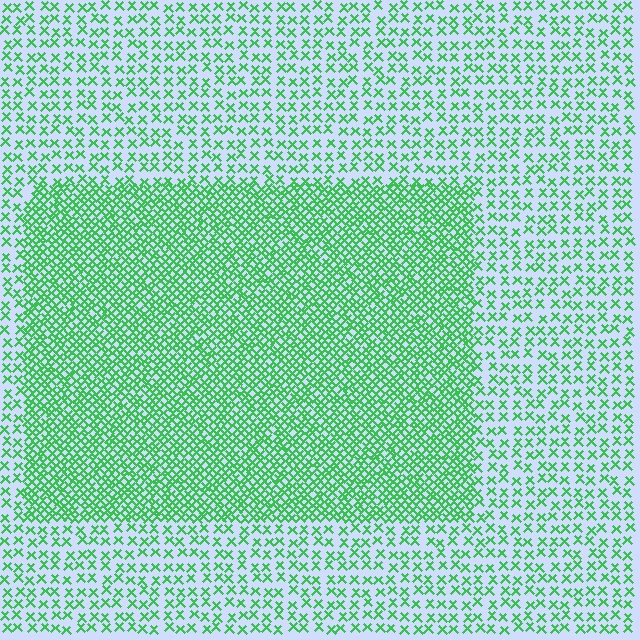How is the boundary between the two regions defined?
The boundary is defined by a change in element density (approximately 2.4x ratio). All elements are the same color, size, and shape.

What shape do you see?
I see a rectangle.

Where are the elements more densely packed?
The elements are more densely packed inside the rectangle boundary.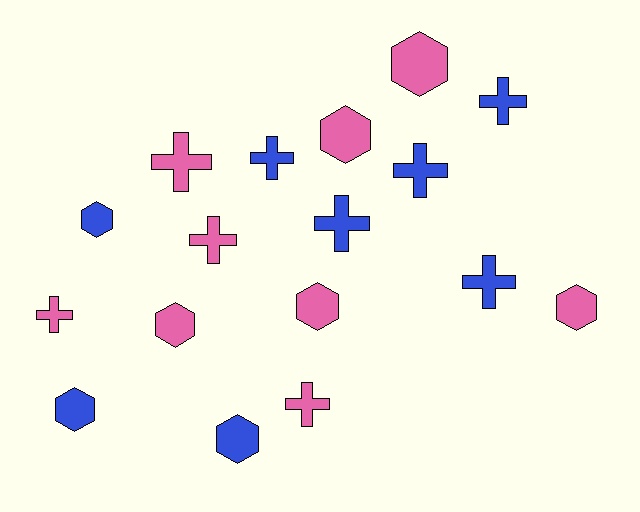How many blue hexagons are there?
There are 3 blue hexagons.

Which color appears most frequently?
Pink, with 9 objects.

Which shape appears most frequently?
Cross, with 9 objects.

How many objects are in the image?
There are 17 objects.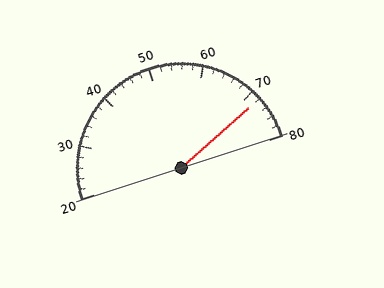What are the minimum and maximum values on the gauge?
The gauge ranges from 20 to 80.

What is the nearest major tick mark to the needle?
The nearest major tick mark is 70.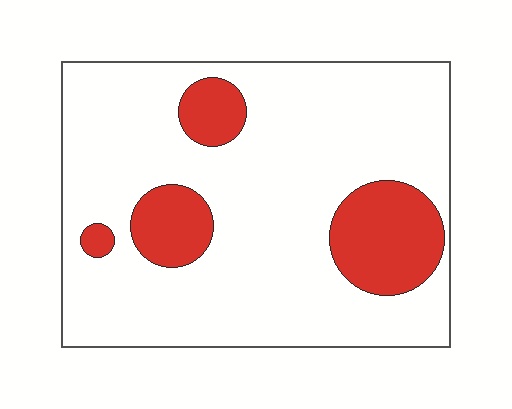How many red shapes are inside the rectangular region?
4.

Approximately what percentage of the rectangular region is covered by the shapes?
Approximately 20%.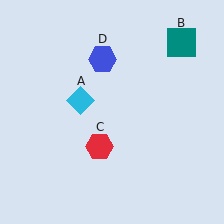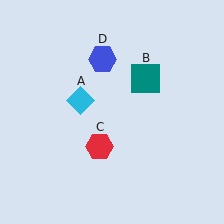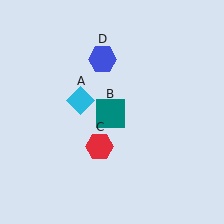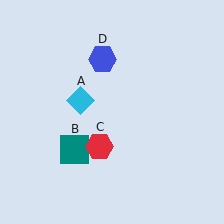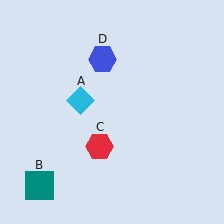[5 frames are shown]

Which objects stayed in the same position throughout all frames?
Cyan diamond (object A) and red hexagon (object C) and blue hexagon (object D) remained stationary.